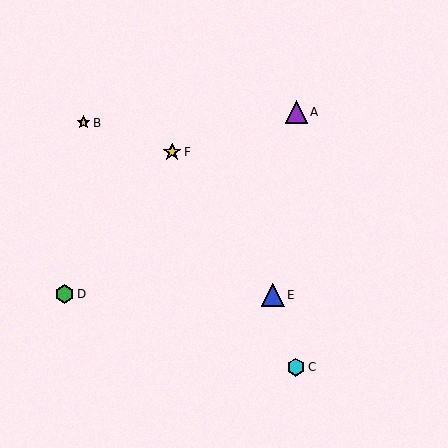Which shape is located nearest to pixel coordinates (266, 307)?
The blue triangle (labeled E) at (273, 295) is nearest to that location.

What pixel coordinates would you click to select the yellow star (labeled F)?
Click at (172, 152) to select the yellow star F.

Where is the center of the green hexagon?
The center of the green hexagon is at (64, 294).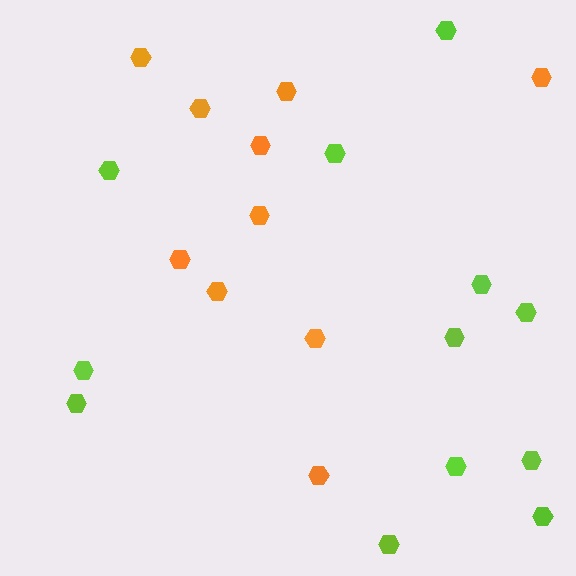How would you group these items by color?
There are 2 groups: one group of lime hexagons (12) and one group of orange hexagons (10).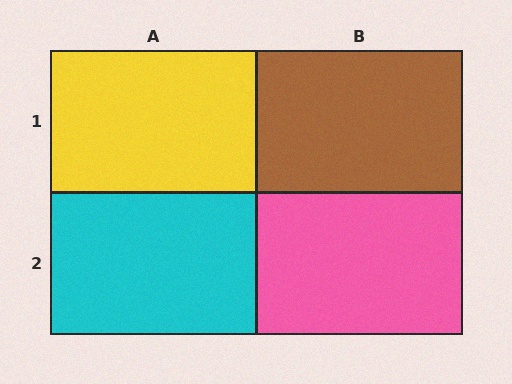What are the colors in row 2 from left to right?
Cyan, pink.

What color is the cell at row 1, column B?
Brown.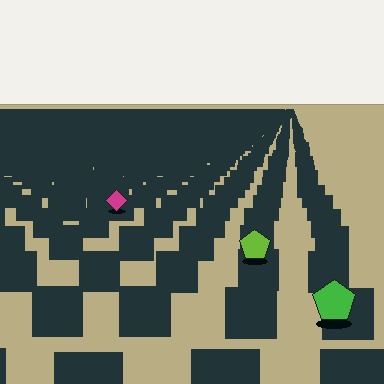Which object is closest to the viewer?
The green pentagon is closest. The texture marks near it are larger and more spread out.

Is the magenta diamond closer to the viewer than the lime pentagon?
No. The lime pentagon is closer — you can tell from the texture gradient: the ground texture is coarser near it.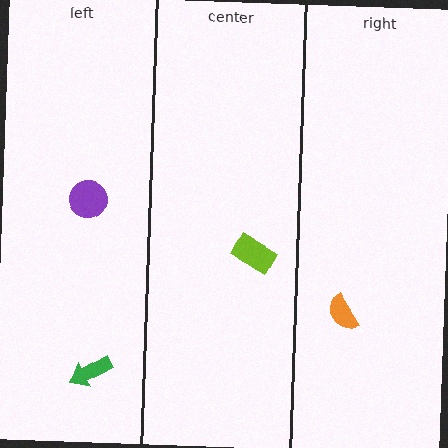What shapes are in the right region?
The orange semicircle.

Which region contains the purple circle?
The left region.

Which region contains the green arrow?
The left region.